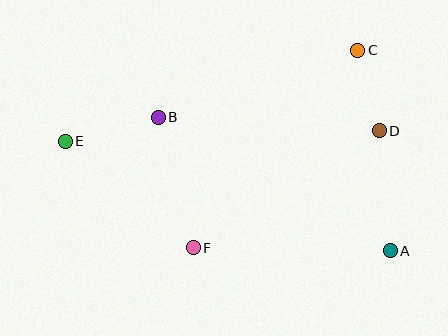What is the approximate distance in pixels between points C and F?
The distance between C and F is approximately 257 pixels.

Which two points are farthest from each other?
Points A and E are farthest from each other.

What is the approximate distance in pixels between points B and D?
The distance between B and D is approximately 221 pixels.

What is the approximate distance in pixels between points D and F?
The distance between D and F is approximately 219 pixels.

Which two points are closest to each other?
Points C and D are closest to each other.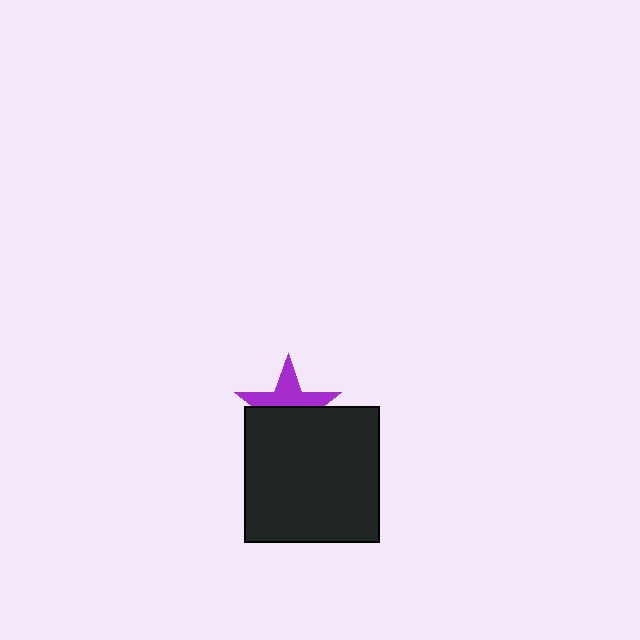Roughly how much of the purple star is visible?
About half of it is visible (roughly 46%).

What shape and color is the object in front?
The object in front is a black square.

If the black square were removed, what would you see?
You would see the complete purple star.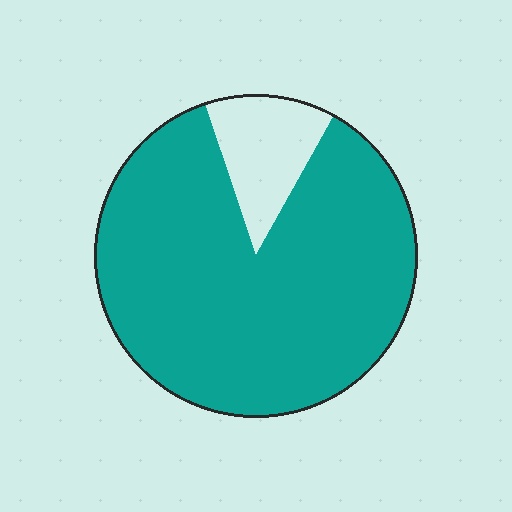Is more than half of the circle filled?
Yes.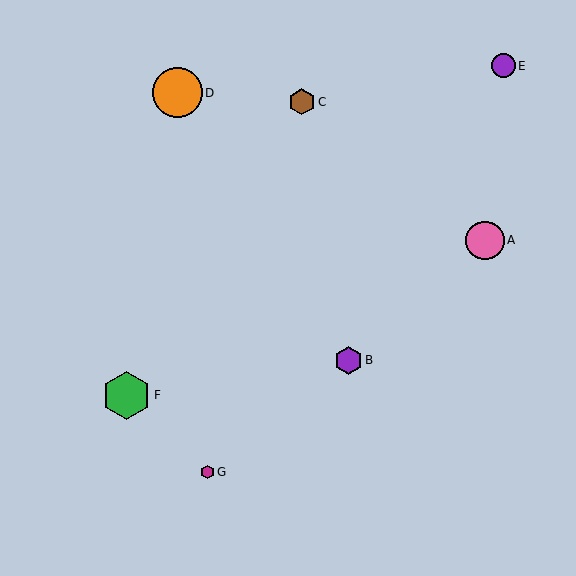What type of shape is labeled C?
Shape C is a brown hexagon.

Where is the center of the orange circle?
The center of the orange circle is at (178, 93).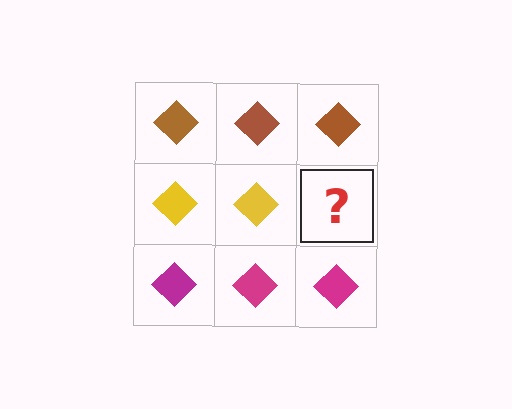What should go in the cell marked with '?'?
The missing cell should contain a yellow diamond.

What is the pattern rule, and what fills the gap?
The rule is that each row has a consistent color. The gap should be filled with a yellow diamond.